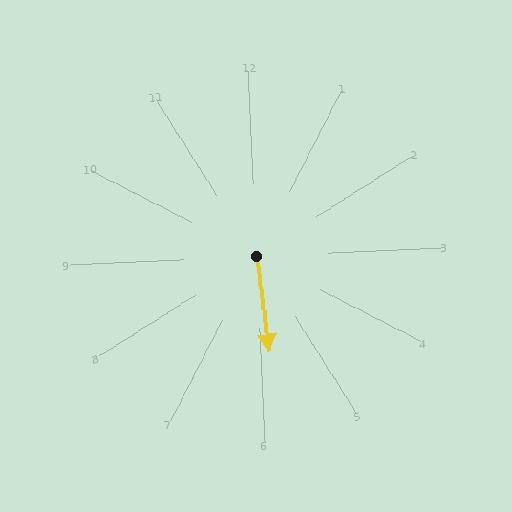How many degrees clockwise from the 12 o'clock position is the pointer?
Approximately 175 degrees.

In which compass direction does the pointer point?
South.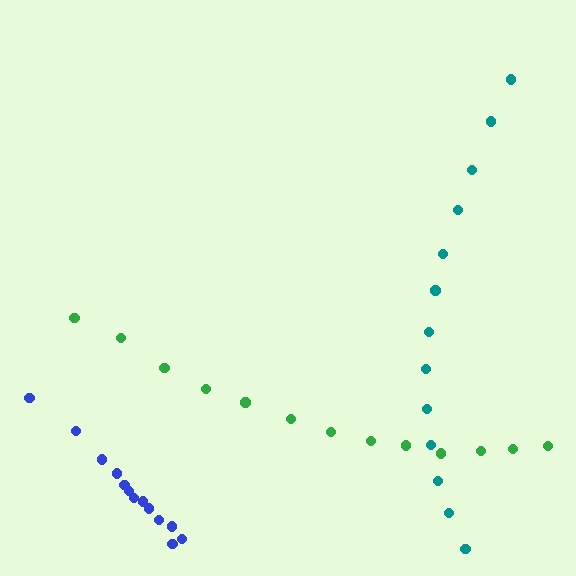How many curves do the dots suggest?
There are 3 distinct paths.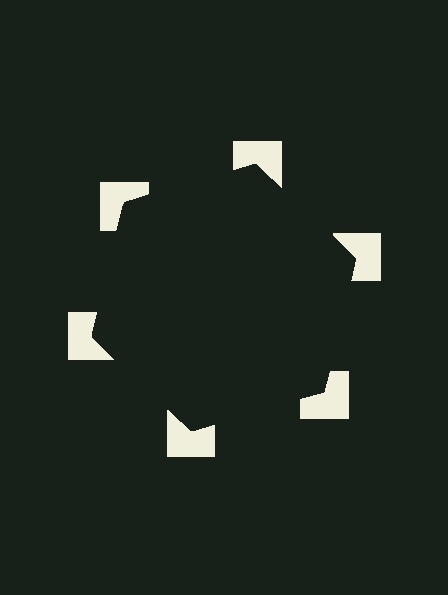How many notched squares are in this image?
There are 6 — one at each vertex of the illusory hexagon.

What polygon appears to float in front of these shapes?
An illusory hexagon — its edges are inferred from the aligned wedge cuts in the notched squares, not physically drawn.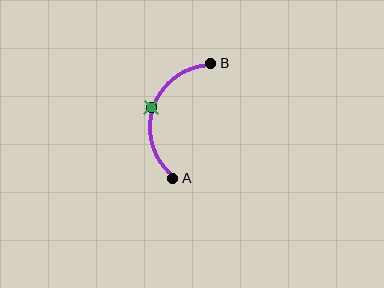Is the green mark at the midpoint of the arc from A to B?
Yes. The green mark lies on the arc at equal arc-length from both A and B — it is the arc midpoint.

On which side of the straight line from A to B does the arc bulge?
The arc bulges to the left of the straight line connecting A and B.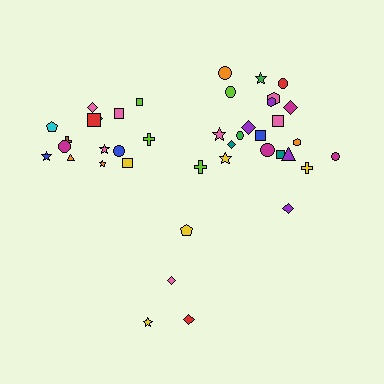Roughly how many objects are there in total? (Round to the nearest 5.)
Roughly 40 objects in total.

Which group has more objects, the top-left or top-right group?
The top-right group.